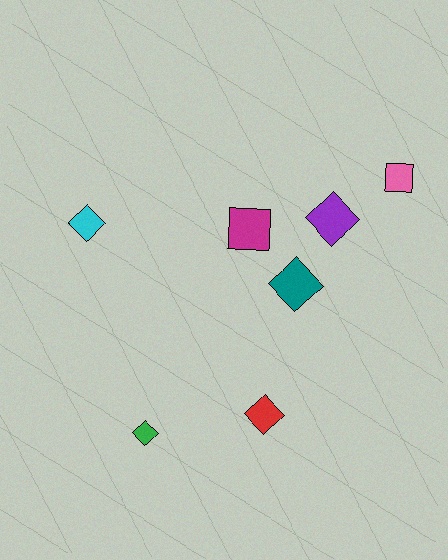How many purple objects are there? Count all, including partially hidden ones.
There is 1 purple object.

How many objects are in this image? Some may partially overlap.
There are 7 objects.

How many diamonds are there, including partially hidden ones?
There are 5 diamonds.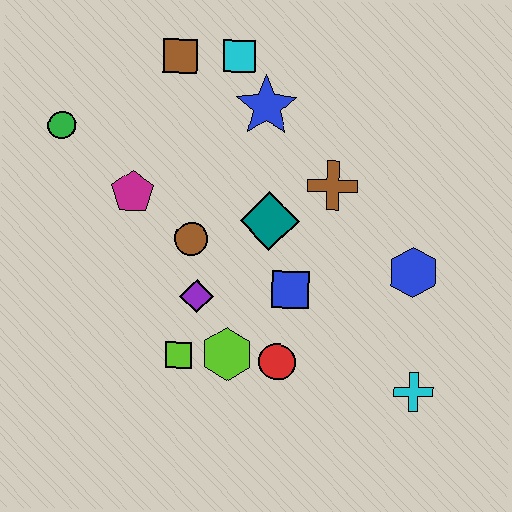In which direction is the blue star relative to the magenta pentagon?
The blue star is to the right of the magenta pentagon.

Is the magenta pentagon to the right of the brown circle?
No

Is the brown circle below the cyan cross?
No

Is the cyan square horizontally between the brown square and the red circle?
Yes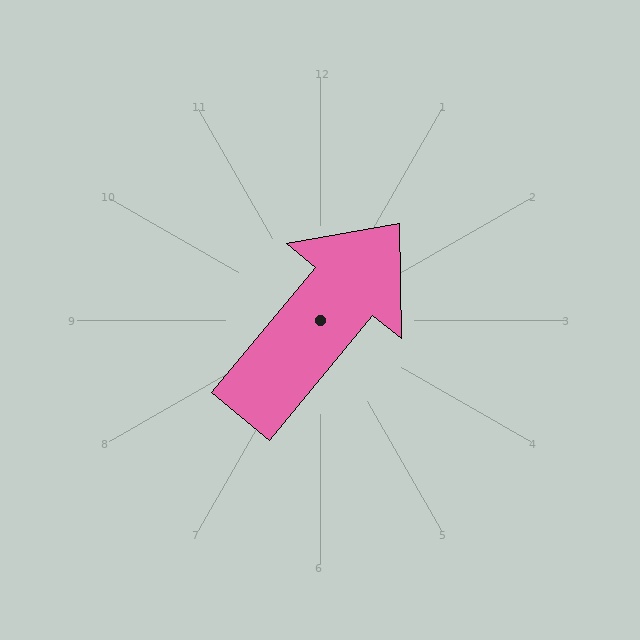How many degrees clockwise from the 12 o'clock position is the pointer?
Approximately 40 degrees.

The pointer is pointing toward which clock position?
Roughly 1 o'clock.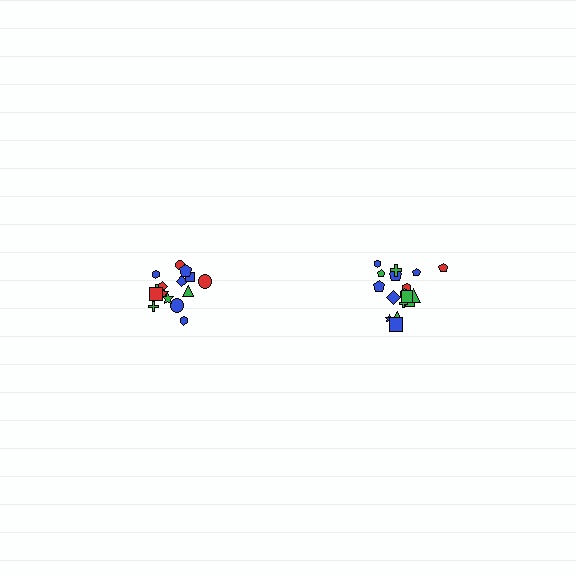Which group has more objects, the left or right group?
The right group.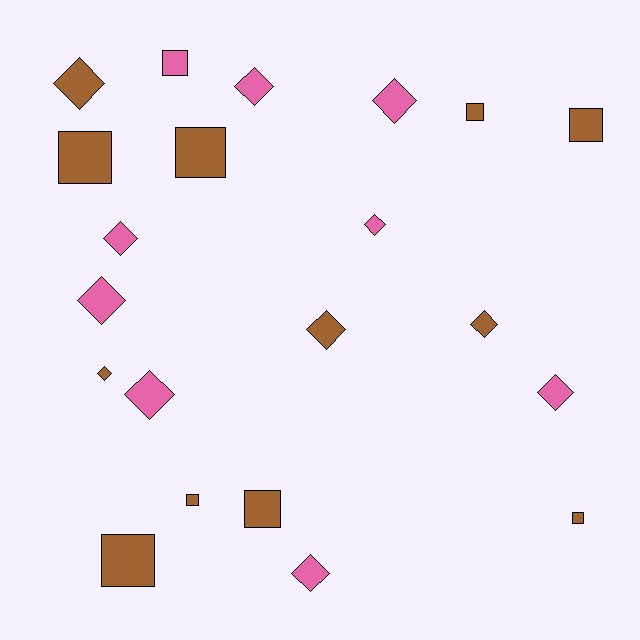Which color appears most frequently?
Brown, with 12 objects.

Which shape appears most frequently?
Diamond, with 12 objects.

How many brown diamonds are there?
There are 4 brown diamonds.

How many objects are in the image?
There are 21 objects.